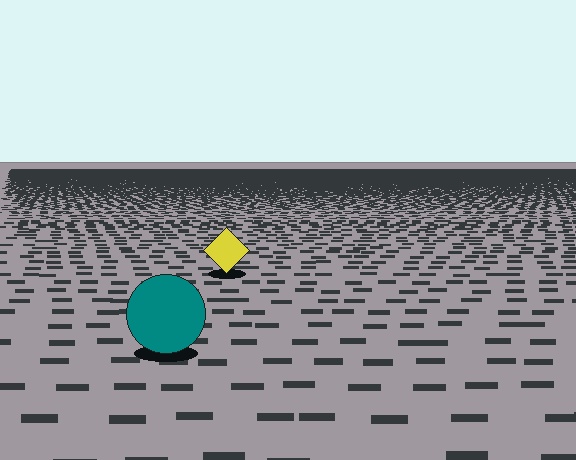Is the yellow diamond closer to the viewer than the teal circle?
No. The teal circle is closer — you can tell from the texture gradient: the ground texture is coarser near it.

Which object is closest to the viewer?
The teal circle is closest. The texture marks near it are larger and more spread out.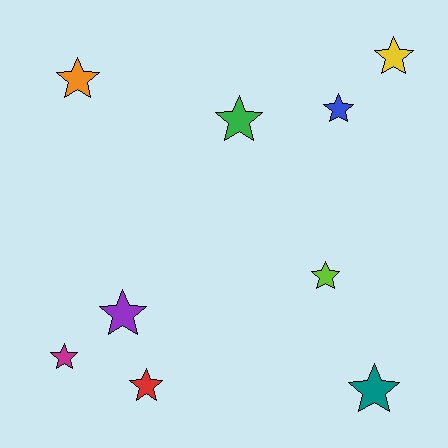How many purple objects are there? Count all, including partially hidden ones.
There is 1 purple object.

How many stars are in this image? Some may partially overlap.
There are 9 stars.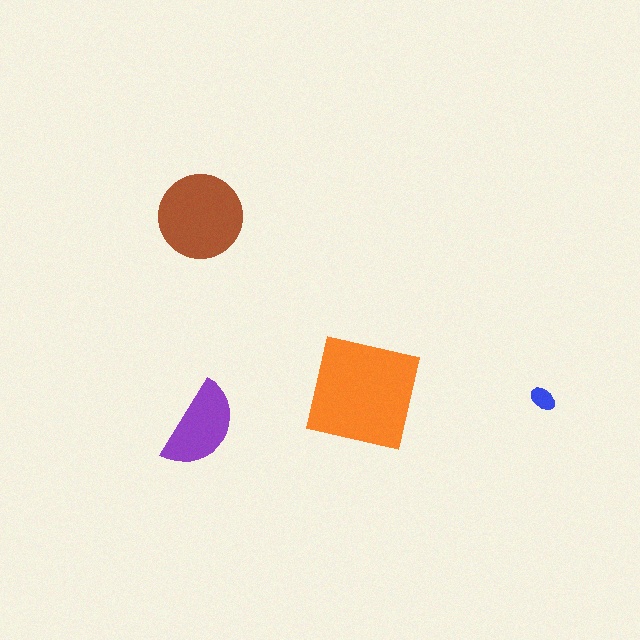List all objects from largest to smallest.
The orange square, the brown circle, the purple semicircle, the blue ellipse.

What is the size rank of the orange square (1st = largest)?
1st.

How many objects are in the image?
There are 4 objects in the image.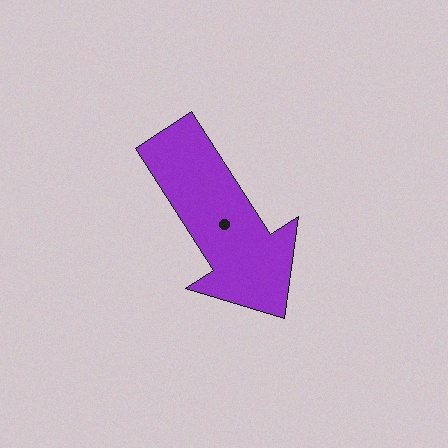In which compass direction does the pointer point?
Southeast.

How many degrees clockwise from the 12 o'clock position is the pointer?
Approximately 147 degrees.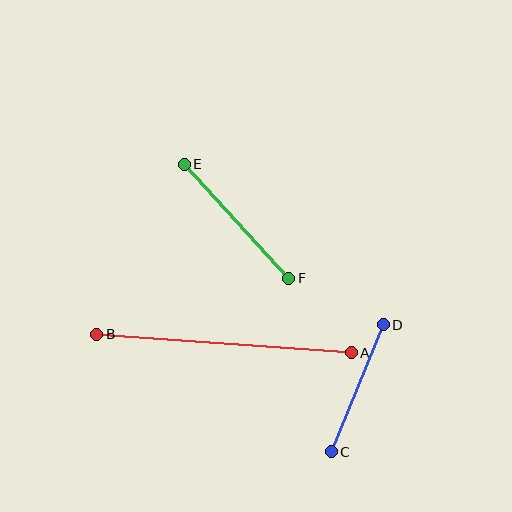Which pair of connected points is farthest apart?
Points A and B are farthest apart.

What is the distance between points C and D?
The distance is approximately 138 pixels.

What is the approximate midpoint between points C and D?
The midpoint is at approximately (357, 388) pixels.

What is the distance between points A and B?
The distance is approximately 255 pixels.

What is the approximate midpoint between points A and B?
The midpoint is at approximately (224, 343) pixels.